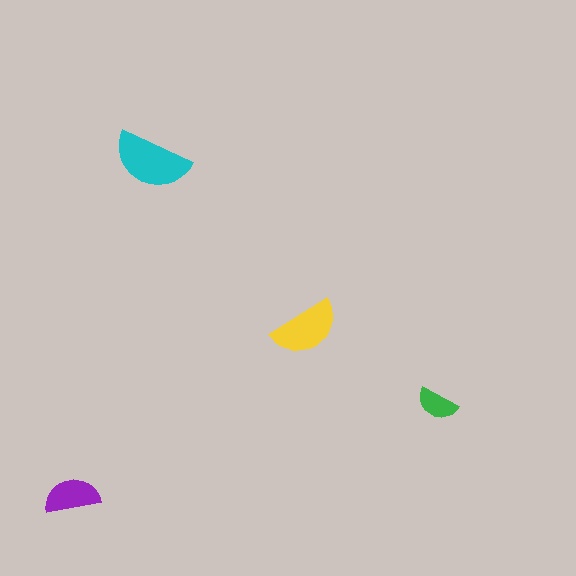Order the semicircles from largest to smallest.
the cyan one, the yellow one, the purple one, the green one.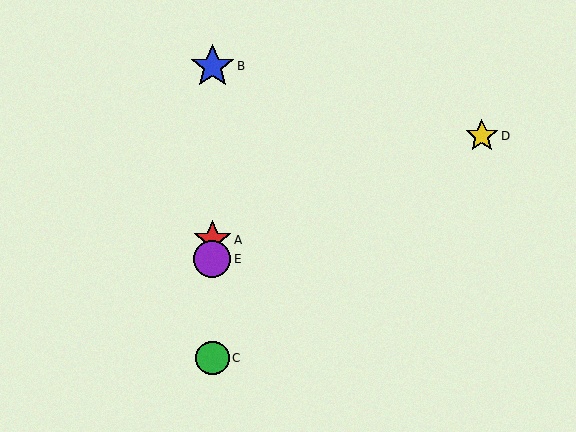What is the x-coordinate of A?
Object A is at x≈212.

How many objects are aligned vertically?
4 objects (A, B, C, E) are aligned vertically.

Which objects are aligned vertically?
Objects A, B, C, E are aligned vertically.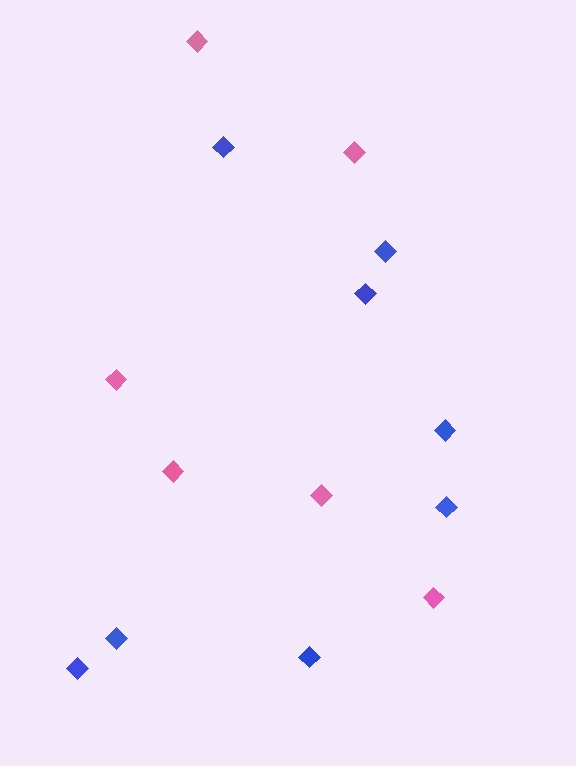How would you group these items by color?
There are 2 groups: one group of blue diamonds (8) and one group of pink diamonds (6).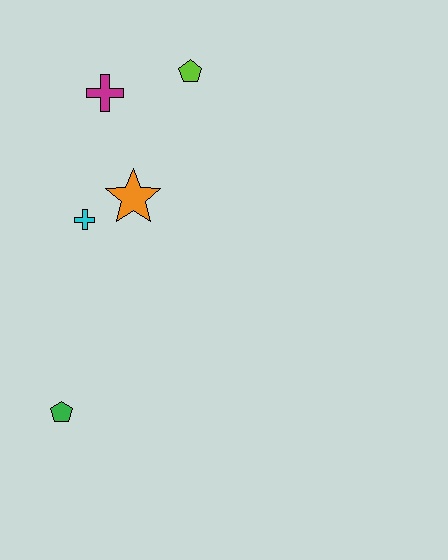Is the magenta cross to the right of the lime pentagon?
No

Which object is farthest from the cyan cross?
The green pentagon is farthest from the cyan cross.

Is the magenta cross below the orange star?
No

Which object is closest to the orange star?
The cyan cross is closest to the orange star.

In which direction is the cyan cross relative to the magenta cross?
The cyan cross is below the magenta cross.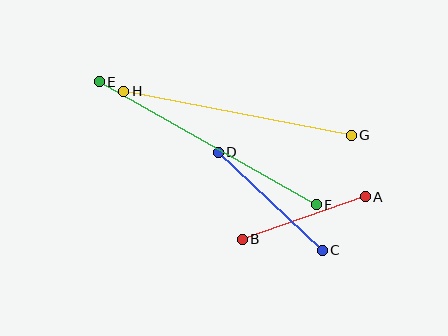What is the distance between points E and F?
The distance is approximately 250 pixels.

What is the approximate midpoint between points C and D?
The midpoint is at approximately (270, 201) pixels.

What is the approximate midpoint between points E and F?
The midpoint is at approximately (208, 143) pixels.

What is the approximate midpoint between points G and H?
The midpoint is at approximately (238, 113) pixels.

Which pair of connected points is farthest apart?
Points E and F are farthest apart.